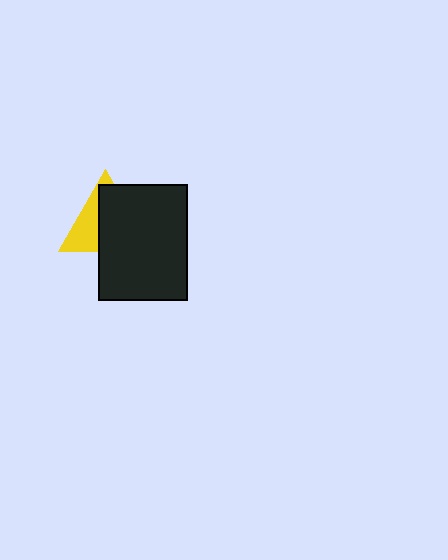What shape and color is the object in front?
The object in front is a black rectangle.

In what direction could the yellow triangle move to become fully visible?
The yellow triangle could move toward the upper-left. That would shift it out from behind the black rectangle entirely.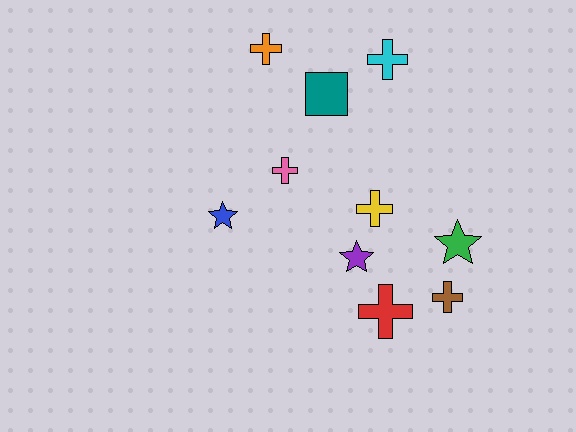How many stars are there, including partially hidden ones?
There are 3 stars.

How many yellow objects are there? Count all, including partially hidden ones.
There is 1 yellow object.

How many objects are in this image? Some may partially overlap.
There are 10 objects.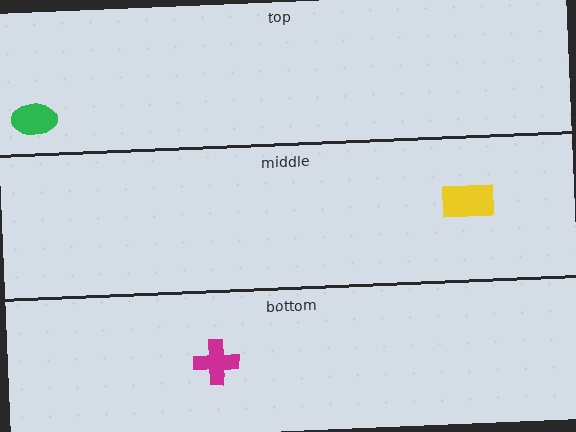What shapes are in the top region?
The green ellipse.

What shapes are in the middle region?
The yellow rectangle.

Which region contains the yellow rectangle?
The middle region.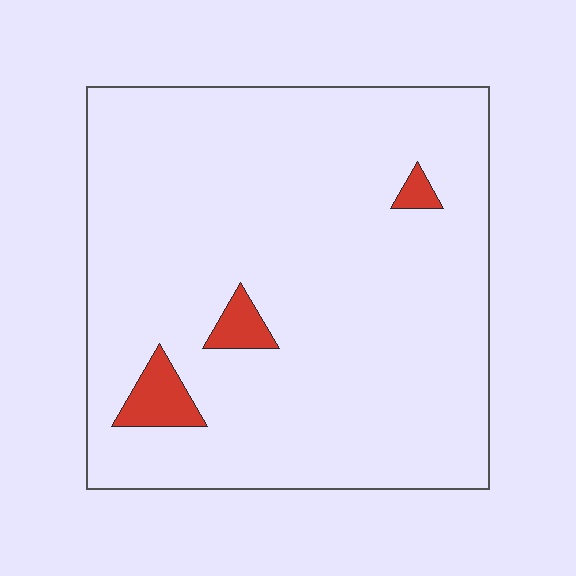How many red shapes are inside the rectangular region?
3.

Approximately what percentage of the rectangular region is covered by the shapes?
Approximately 5%.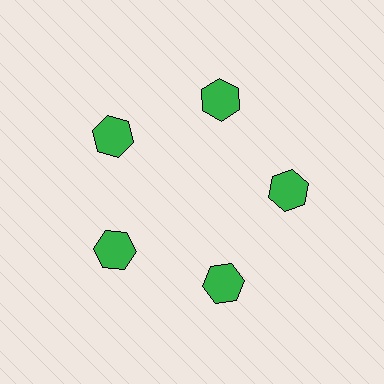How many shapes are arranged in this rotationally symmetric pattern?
There are 5 shapes, arranged in 5 groups of 1.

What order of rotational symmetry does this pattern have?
This pattern has 5-fold rotational symmetry.